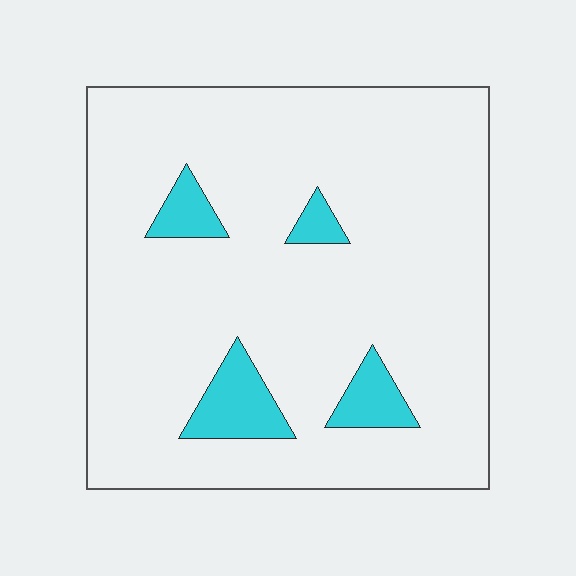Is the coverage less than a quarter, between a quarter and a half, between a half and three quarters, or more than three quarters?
Less than a quarter.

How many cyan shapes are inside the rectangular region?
4.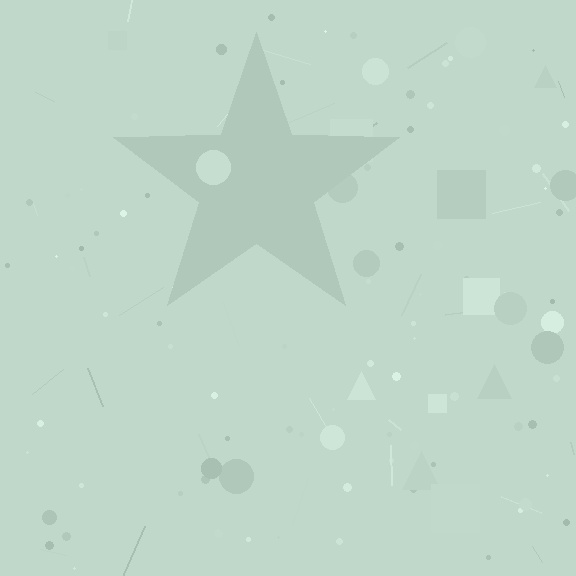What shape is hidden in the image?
A star is hidden in the image.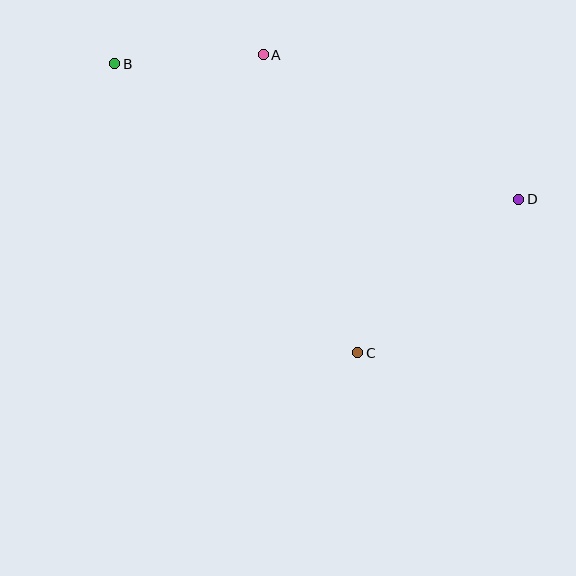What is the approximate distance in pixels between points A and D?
The distance between A and D is approximately 294 pixels.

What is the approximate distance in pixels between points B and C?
The distance between B and C is approximately 377 pixels.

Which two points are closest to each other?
Points A and B are closest to each other.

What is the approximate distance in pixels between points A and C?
The distance between A and C is approximately 312 pixels.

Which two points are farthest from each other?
Points B and D are farthest from each other.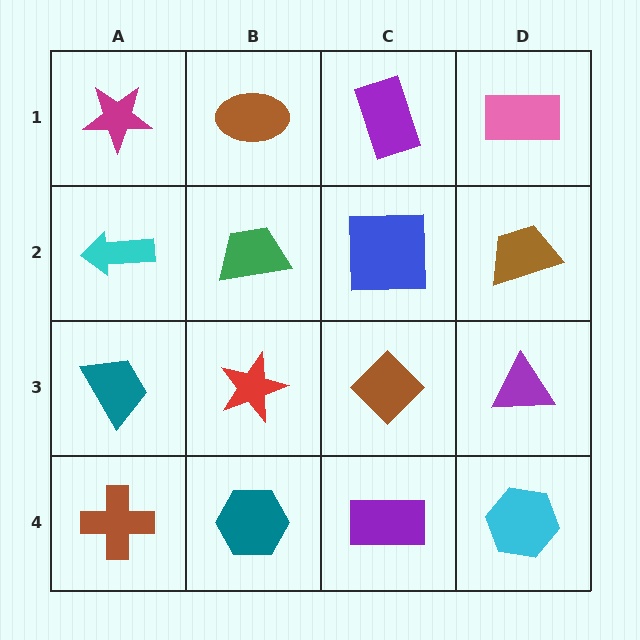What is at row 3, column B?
A red star.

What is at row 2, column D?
A brown trapezoid.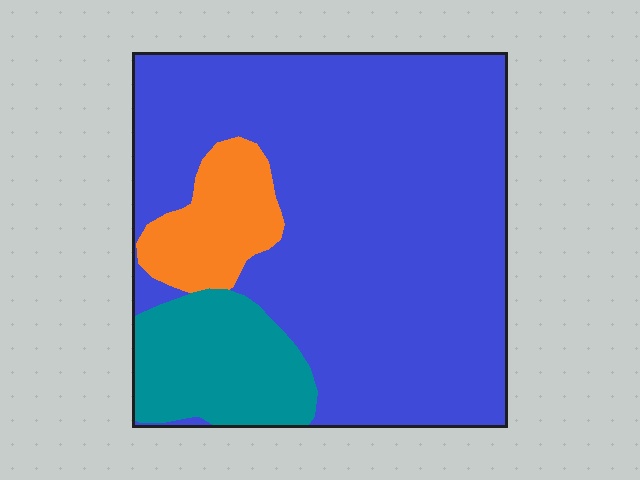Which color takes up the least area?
Orange, at roughly 10%.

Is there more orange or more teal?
Teal.